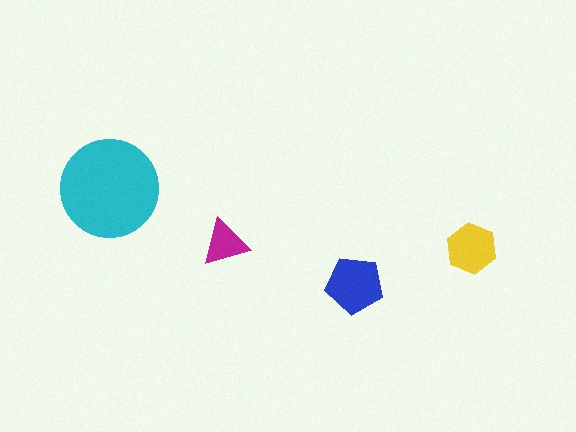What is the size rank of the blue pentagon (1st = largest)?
2nd.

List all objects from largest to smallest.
The cyan circle, the blue pentagon, the yellow hexagon, the magenta triangle.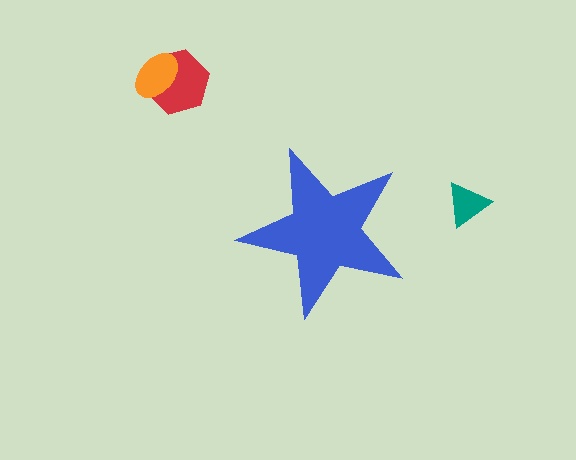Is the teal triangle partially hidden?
No, the teal triangle is fully visible.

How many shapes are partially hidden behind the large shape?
0 shapes are partially hidden.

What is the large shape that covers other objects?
A blue star.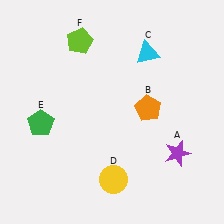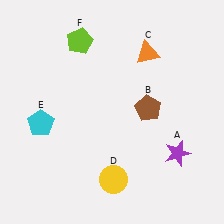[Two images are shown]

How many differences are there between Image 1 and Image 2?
There are 3 differences between the two images.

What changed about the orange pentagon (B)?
In Image 1, B is orange. In Image 2, it changed to brown.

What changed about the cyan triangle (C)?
In Image 1, C is cyan. In Image 2, it changed to orange.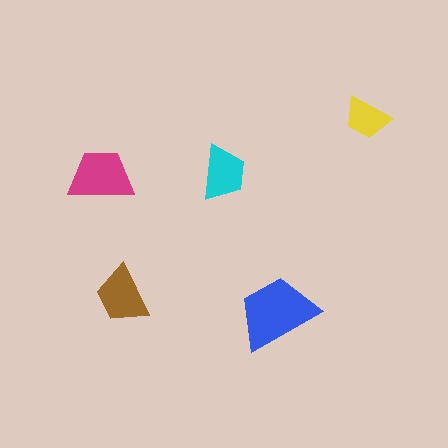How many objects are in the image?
There are 5 objects in the image.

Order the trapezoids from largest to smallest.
the blue one, the magenta one, the brown one, the cyan one, the yellow one.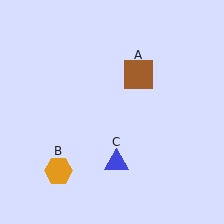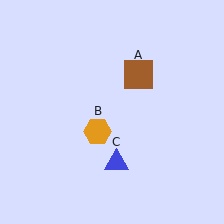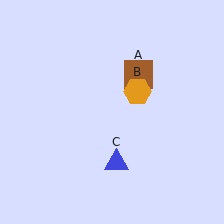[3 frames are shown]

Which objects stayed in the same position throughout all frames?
Brown square (object A) and blue triangle (object C) remained stationary.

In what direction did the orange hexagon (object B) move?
The orange hexagon (object B) moved up and to the right.